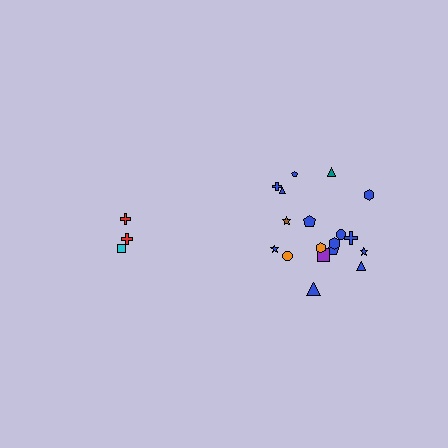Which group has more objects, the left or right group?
The right group.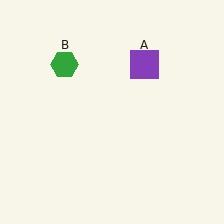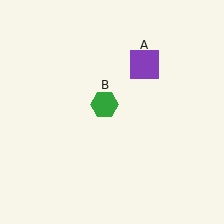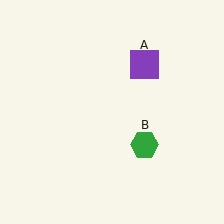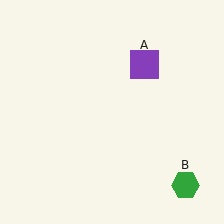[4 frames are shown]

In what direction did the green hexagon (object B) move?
The green hexagon (object B) moved down and to the right.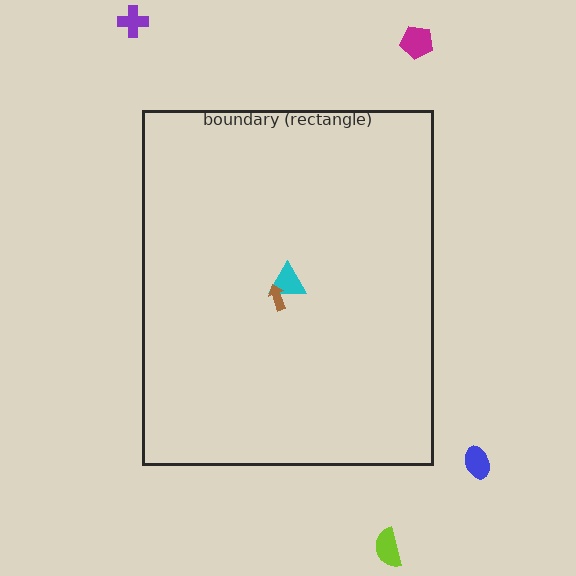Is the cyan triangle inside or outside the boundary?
Inside.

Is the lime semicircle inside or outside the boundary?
Outside.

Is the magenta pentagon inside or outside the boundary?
Outside.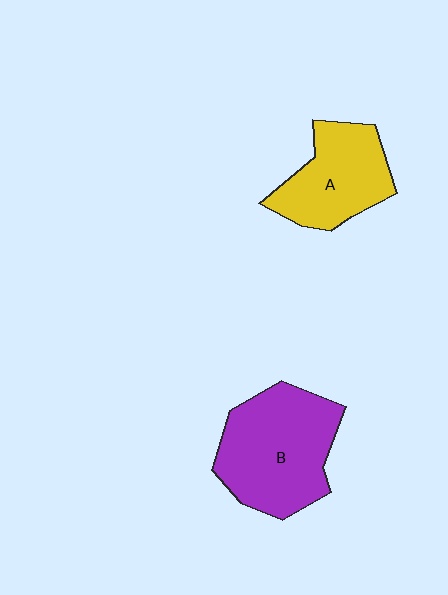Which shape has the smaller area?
Shape A (yellow).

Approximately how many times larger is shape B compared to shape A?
Approximately 1.4 times.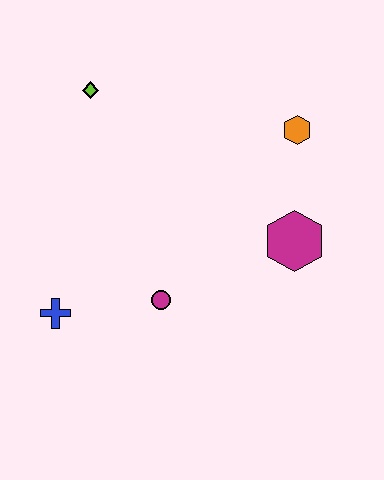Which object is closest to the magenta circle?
The blue cross is closest to the magenta circle.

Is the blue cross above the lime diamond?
No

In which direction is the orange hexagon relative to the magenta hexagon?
The orange hexagon is above the magenta hexagon.